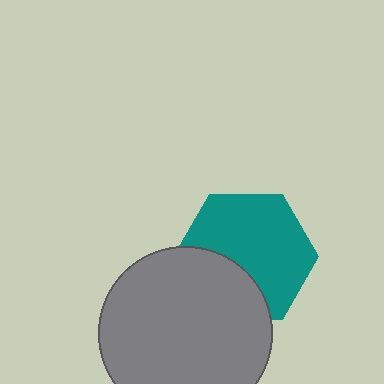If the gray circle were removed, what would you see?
You would see the complete teal hexagon.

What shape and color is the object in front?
The object in front is a gray circle.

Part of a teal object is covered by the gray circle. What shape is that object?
It is a hexagon.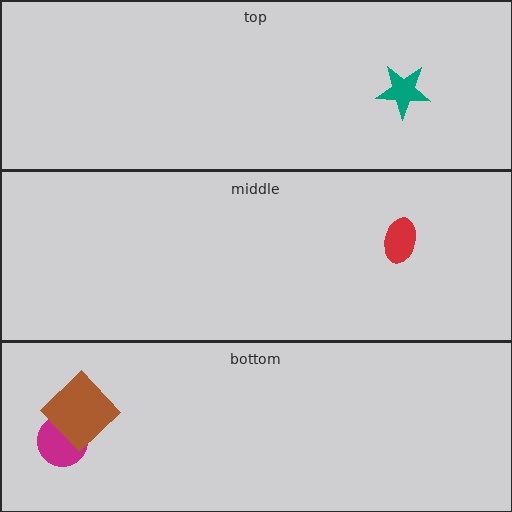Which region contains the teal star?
The top region.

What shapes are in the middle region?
The red ellipse.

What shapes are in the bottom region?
The magenta circle, the brown diamond.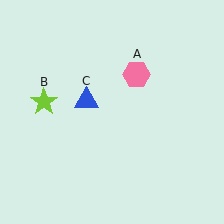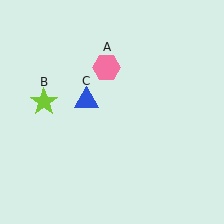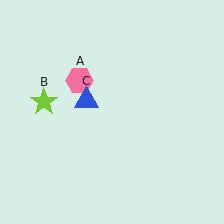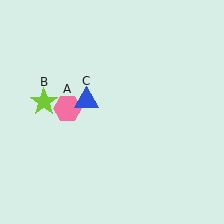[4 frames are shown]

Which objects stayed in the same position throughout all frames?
Lime star (object B) and blue triangle (object C) remained stationary.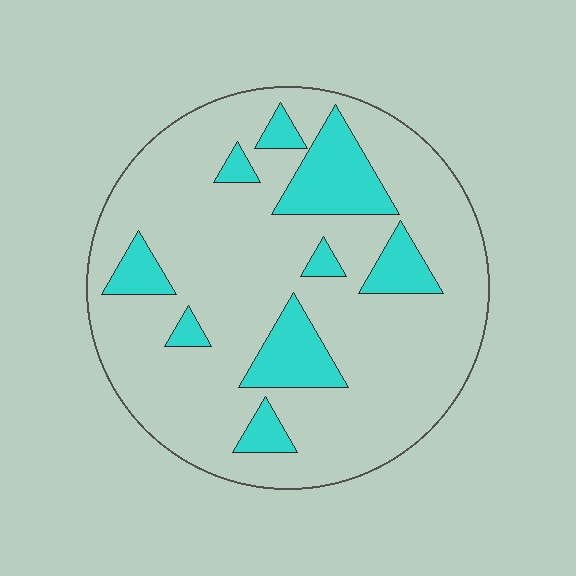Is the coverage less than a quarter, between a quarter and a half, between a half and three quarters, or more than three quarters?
Less than a quarter.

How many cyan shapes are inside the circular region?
9.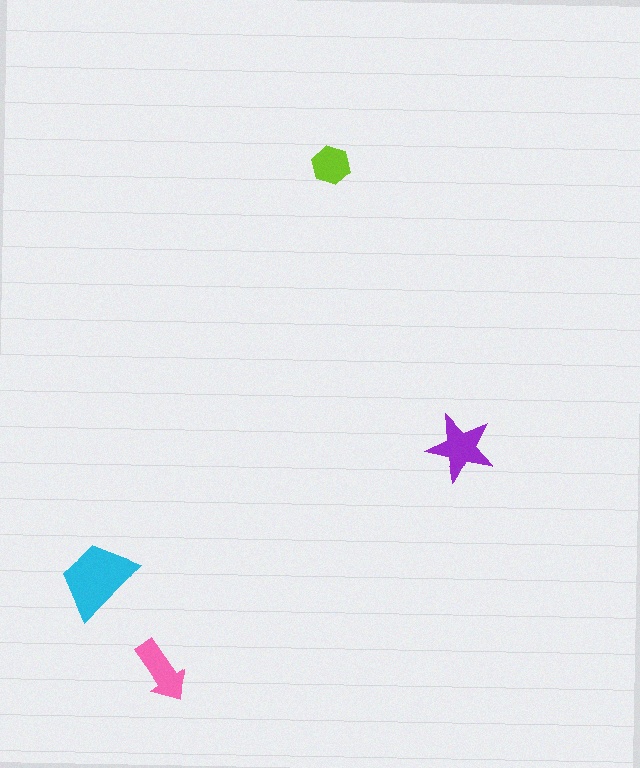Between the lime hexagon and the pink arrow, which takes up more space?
The pink arrow.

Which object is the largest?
The cyan trapezoid.